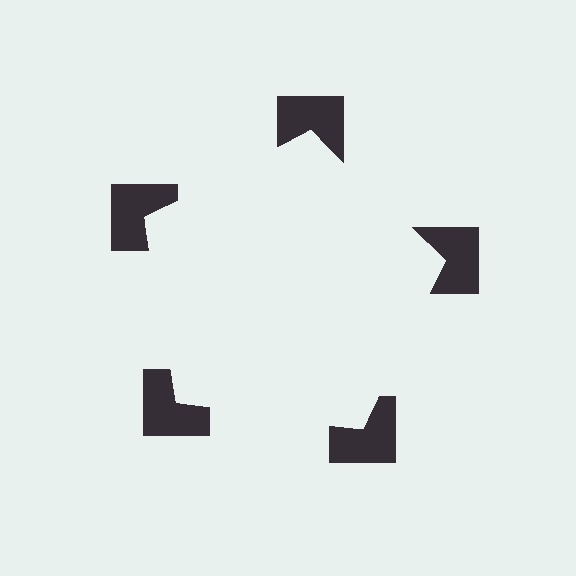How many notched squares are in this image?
There are 5 — one at each vertex of the illusory pentagon.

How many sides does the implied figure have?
5 sides.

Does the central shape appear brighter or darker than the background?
It typically appears slightly brighter than the background, even though no actual brightness change is drawn.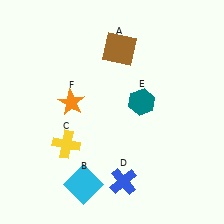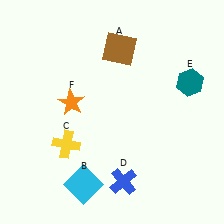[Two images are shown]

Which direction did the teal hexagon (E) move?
The teal hexagon (E) moved right.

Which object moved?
The teal hexagon (E) moved right.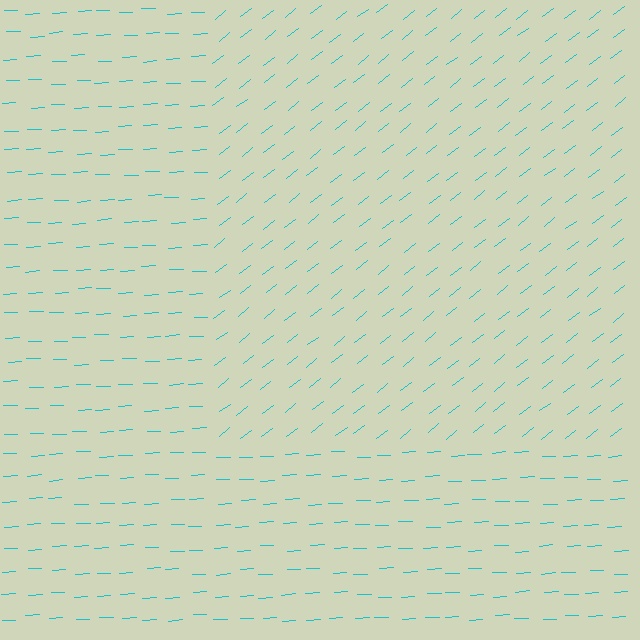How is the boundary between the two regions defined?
The boundary is defined purely by a change in line orientation (approximately 35 degrees difference). All lines are the same color and thickness.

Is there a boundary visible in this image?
Yes, there is a texture boundary formed by a change in line orientation.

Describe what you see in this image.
The image is filled with small cyan line segments. A rectangle region in the image has lines oriented differently from the surrounding lines, creating a visible texture boundary.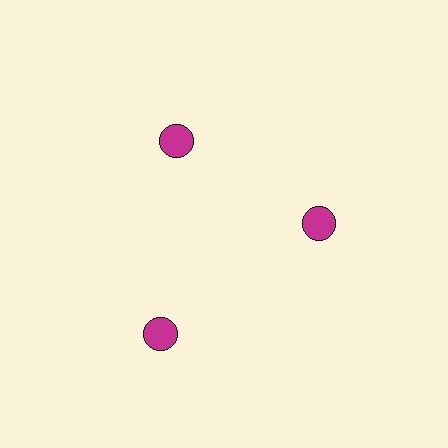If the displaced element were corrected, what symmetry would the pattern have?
It would have 3-fold rotational symmetry — the pattern would map onto itself every 120 degrees.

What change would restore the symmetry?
The symmetry would be restored by moving it inward, back onto the ring so that all 3 circles sit at equal angles and equal distance from the center.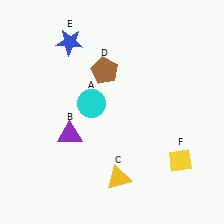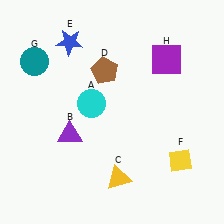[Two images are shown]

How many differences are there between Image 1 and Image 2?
There are 2 differences between the two images.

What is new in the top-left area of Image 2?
A teal circle (G) was added in the top-left area of Image 2.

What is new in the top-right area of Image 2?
A purple square (H) was added in the top-right area of Image 2.